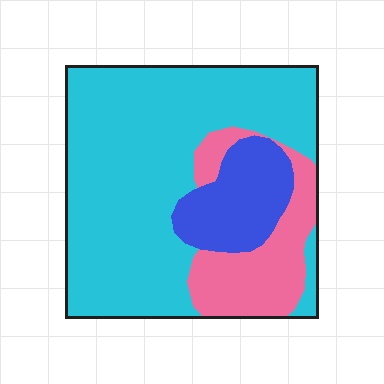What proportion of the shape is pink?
Pink covers 19% of the shape.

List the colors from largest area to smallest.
From largest to smallest: cyan, pink, blue.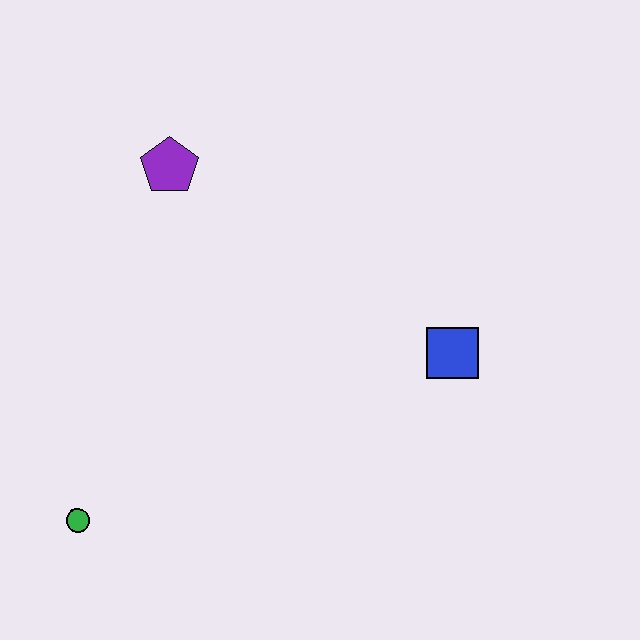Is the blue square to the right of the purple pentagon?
Yes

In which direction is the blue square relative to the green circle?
The blue square is to the right of the green circle.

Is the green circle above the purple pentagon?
No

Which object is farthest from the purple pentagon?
The green circle is farthest from the purple pentagon.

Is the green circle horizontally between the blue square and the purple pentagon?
No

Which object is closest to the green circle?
The purple pentagon is closest to the green circle.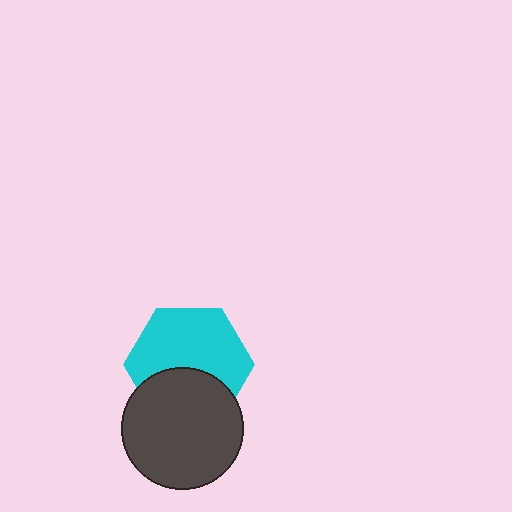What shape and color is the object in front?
The object in front is a dark gray circle.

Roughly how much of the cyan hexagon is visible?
About half of it is visible (roughly 63%).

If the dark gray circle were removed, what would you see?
You would see the complete cyan hexagon.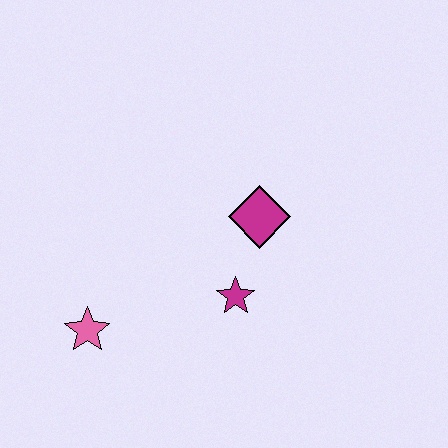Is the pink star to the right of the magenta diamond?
No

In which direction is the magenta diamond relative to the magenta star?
The magenta diamond is above the magenta star.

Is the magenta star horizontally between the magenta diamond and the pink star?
Yes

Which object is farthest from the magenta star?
The pink star is farthest from the magenta star.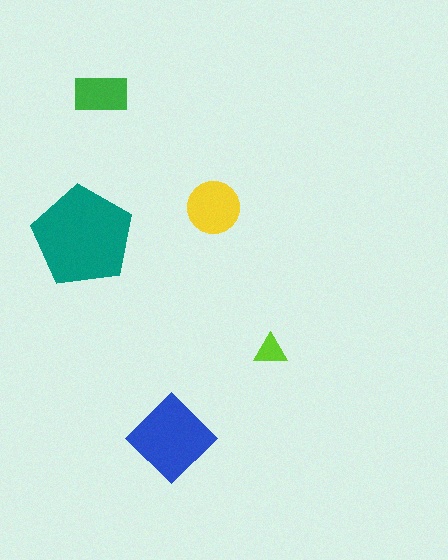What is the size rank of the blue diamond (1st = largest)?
2nd.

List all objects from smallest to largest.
The lime triangle, the green rectangle, the yellow circle, the blue diamond, the teal pentagon.